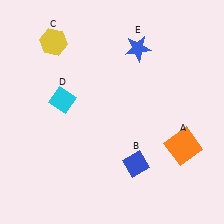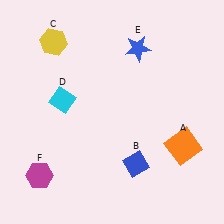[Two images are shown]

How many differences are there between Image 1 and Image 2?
There is 1 difference between the two images.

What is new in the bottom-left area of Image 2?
A magenta hexagon (F) was added in the bottom-left area of Image 2.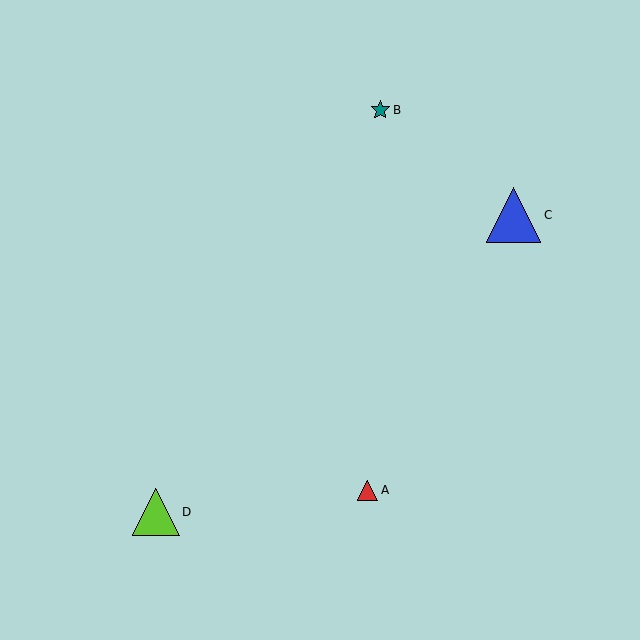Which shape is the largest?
The blue triangle (labeled C) is the largest.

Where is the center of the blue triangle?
The center of the blue triangle is at (513, 215).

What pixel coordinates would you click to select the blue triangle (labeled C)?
Click at (513, 215) to select the blue triangle C.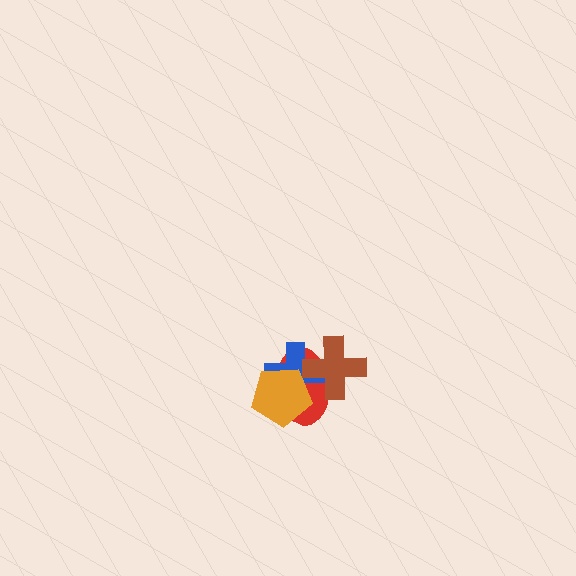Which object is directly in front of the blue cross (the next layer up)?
The brown cross is directly in front of the blue cross.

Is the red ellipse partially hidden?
Yes, it is partially covered by another shape.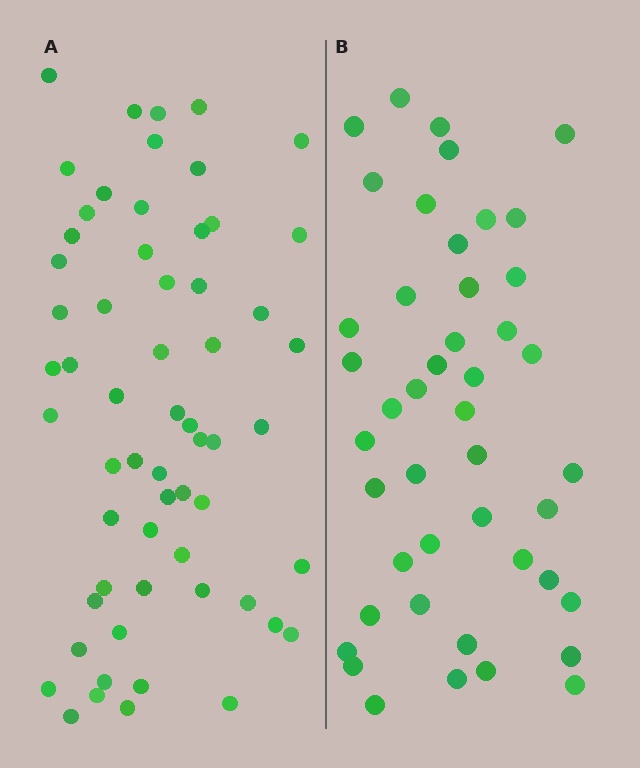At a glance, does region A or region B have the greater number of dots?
Region A (the left region) has more dots.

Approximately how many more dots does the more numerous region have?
Region A has approximately 15 more dots than region B.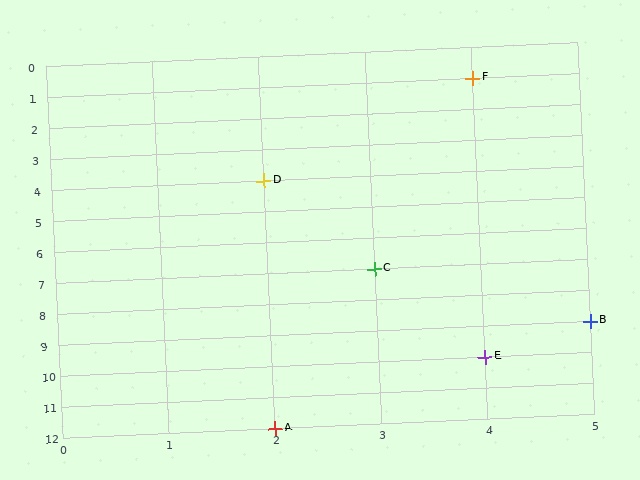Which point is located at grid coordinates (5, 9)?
Point B is at (5, 9).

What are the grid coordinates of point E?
Point E is at grid coordinates (4, 10).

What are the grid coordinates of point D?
Point D is at grid coordinates (2, 4).